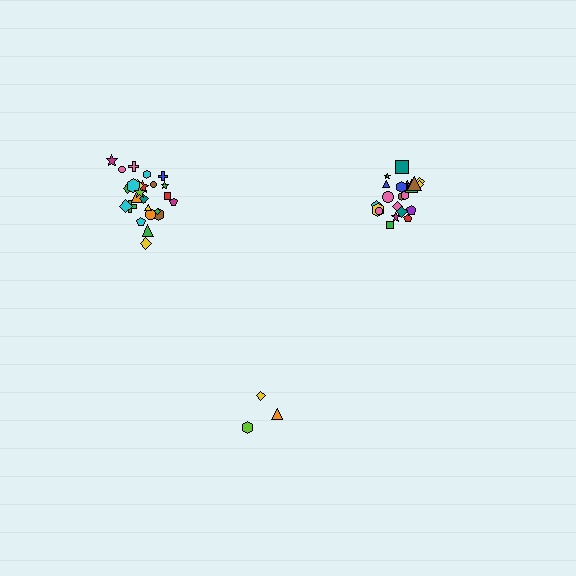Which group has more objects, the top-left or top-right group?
The top-left group.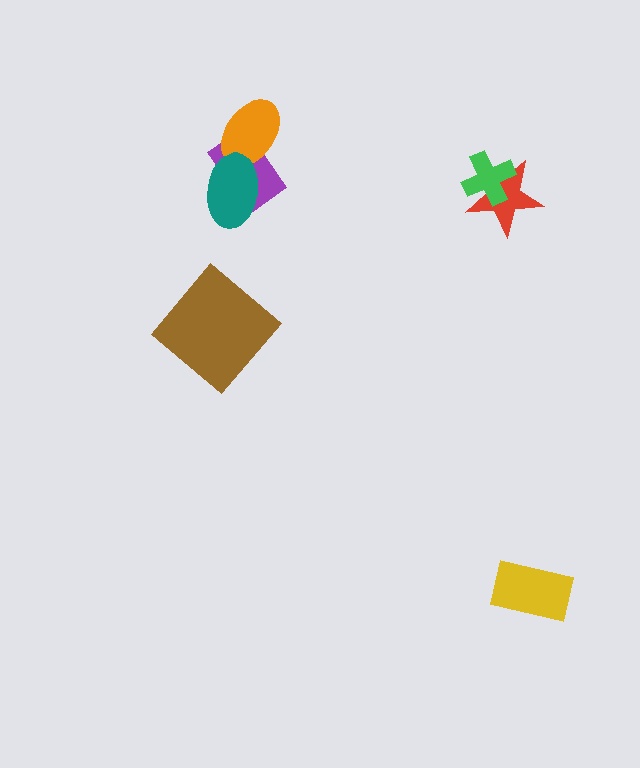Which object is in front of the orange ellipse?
The teal ellipse is in front of the orange ellipse.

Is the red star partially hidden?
Yes, it is partially covered by another shape.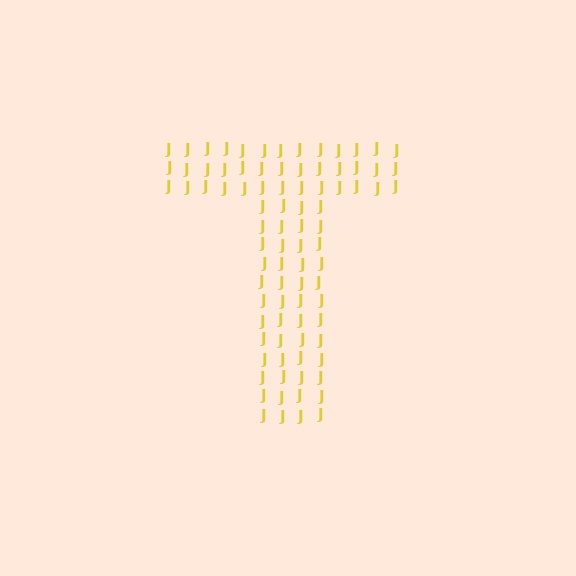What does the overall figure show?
The overall figure shows the letter T.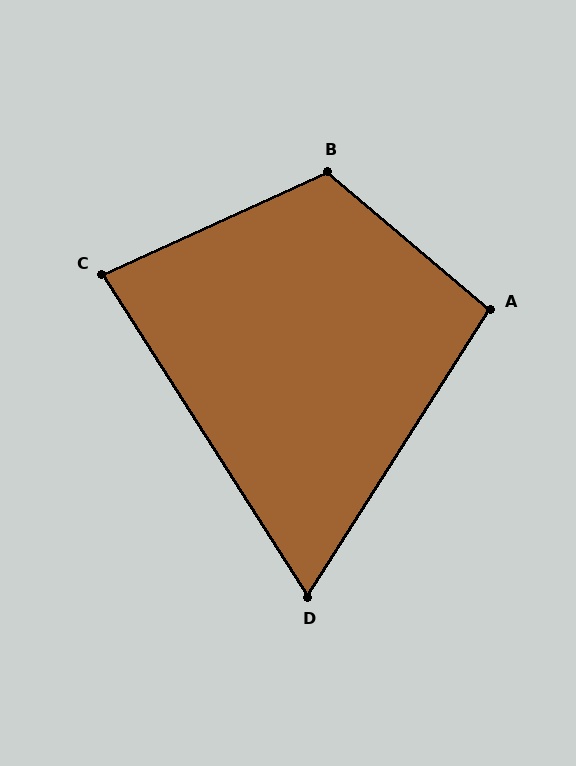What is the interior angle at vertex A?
Approximately 98 degrees (obtuse).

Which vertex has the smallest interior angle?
D, at approximately 65 degrees.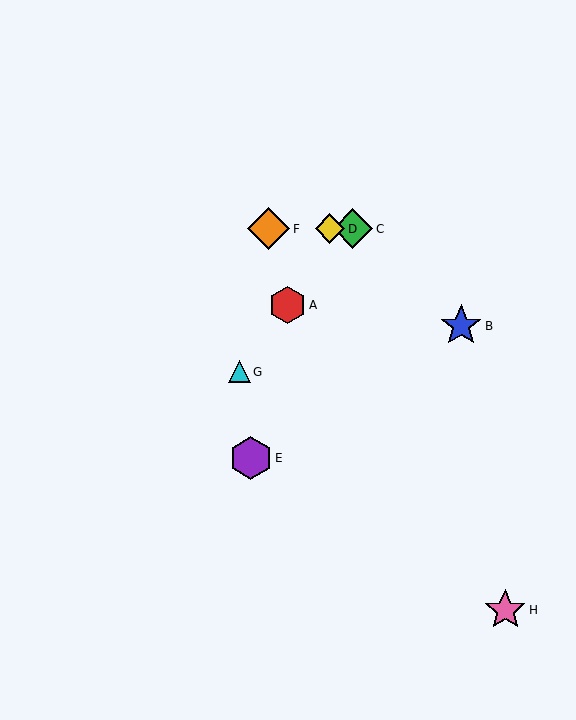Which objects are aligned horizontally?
Objects C, D, F are aligned horizontally.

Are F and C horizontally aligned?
Yes, both are at y≈229.